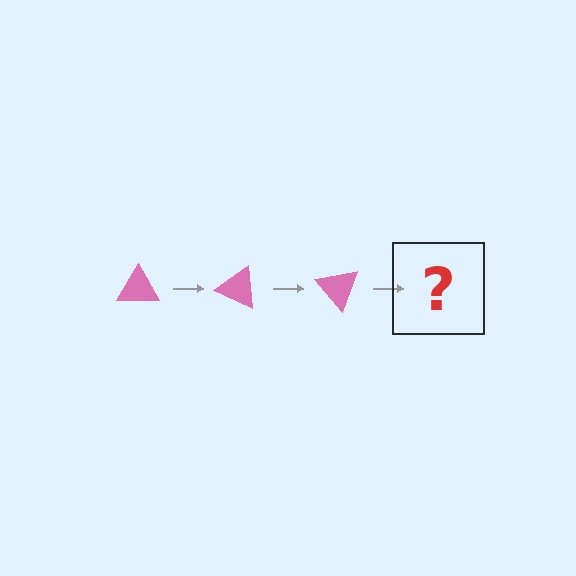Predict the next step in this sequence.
The next step is a pink triangle rotated 75 degrees.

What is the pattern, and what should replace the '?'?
The pattern is that the triangle rotates 25 degrees each step. The '?' should be a pink triangle rotated 75 degrees.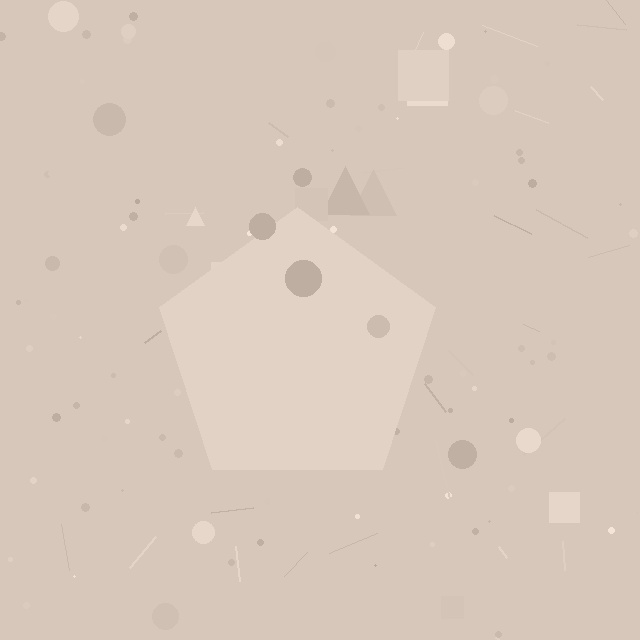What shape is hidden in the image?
A pentagon is hidden in the image.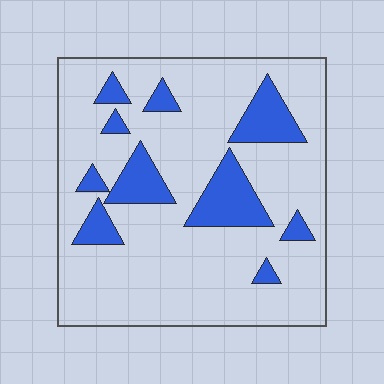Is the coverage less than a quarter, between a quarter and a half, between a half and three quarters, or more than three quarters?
Less than a quarter.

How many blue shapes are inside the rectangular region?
10.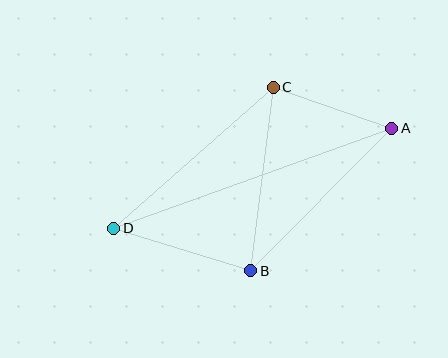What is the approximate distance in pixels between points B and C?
The distance between B and C is approximately 185 pixels.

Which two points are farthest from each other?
Points A and D are farthest from each other.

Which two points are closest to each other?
Points A and C are closest to each other.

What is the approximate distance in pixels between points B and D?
The distance between B and D is approximately 143 pixels.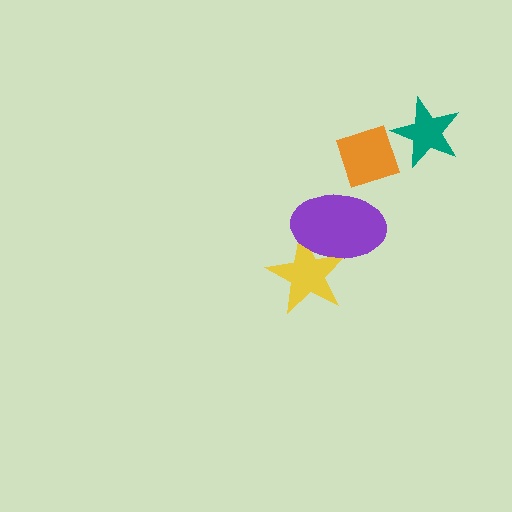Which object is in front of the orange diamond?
The teal star is in front of the orange diamond.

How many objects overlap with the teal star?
1 object overlaps with the teal star.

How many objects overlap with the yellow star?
1 object overlaps with the yellow star.